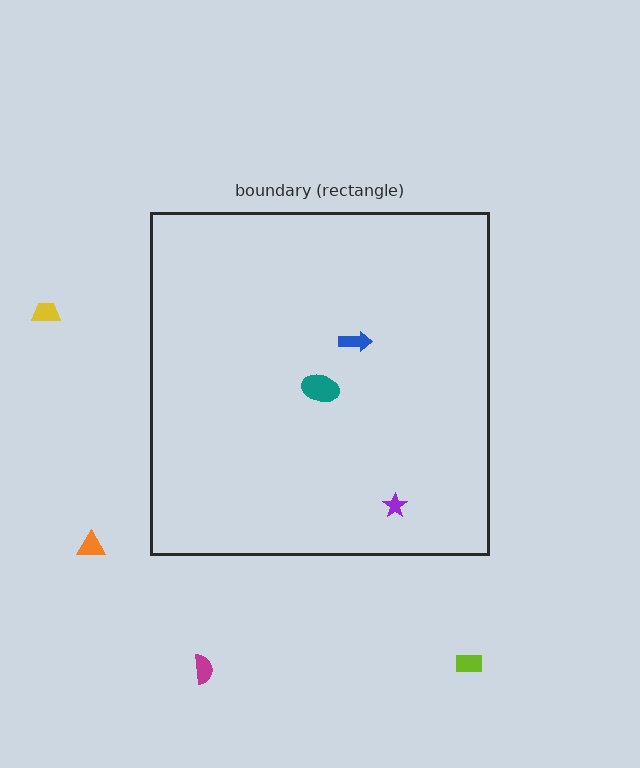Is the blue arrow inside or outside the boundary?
Inside.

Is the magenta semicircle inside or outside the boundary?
Outside.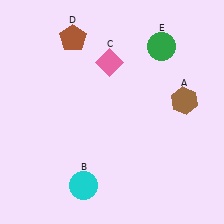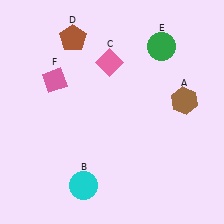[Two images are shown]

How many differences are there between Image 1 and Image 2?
There is 1 difference between the two images.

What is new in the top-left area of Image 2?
A pink diamond (F) was added in the top-left area of Image 2.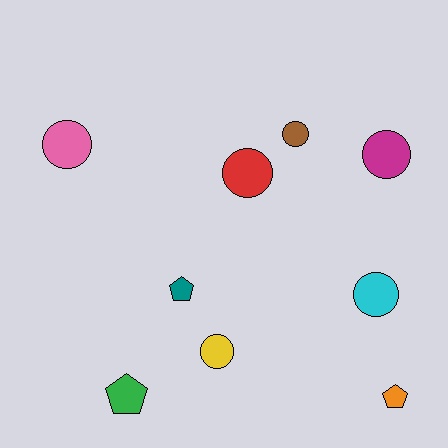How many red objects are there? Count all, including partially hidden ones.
There is 1 red object.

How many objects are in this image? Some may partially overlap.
There are 9 objects.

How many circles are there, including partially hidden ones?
There are 6 circles.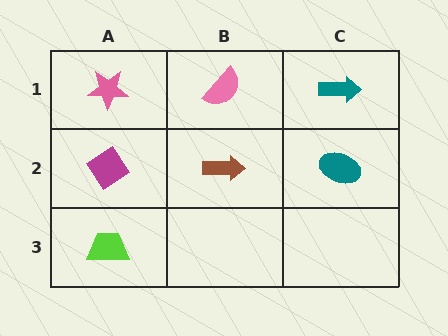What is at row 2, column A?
A magenta diamond.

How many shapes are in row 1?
3 shapes.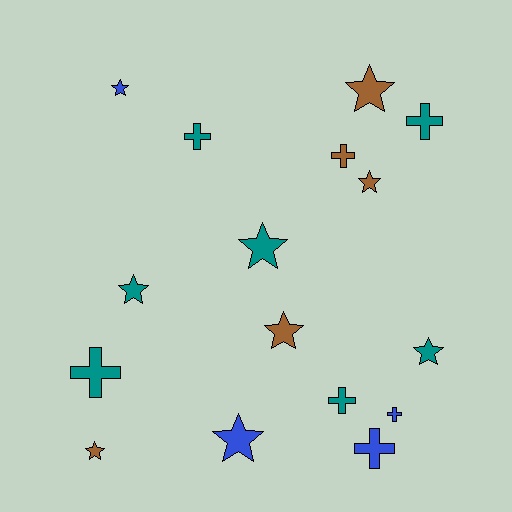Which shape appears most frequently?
Star, with 9 objects.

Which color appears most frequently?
Teal, with 7 objects.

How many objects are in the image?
There are 16 objects.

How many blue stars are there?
There are 2 blue stars.